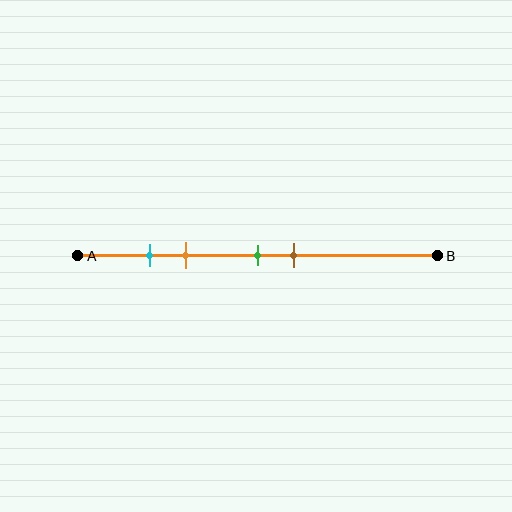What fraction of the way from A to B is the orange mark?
The orange mark is approximately 30% (0.3) of the way from A to B.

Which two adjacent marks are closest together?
The cyan and orange marks are the closest adjacent pair.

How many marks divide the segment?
There are 4 marks dividing the segment.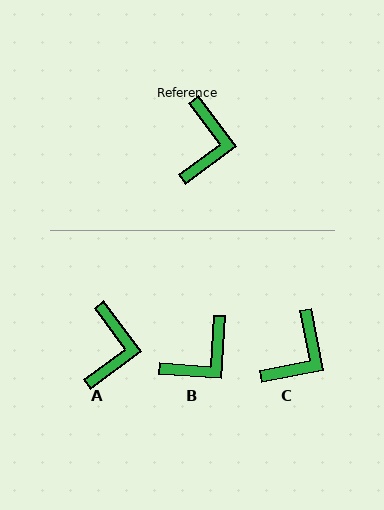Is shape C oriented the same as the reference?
No, it is off by about 26 degrees.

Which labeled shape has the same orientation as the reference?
A.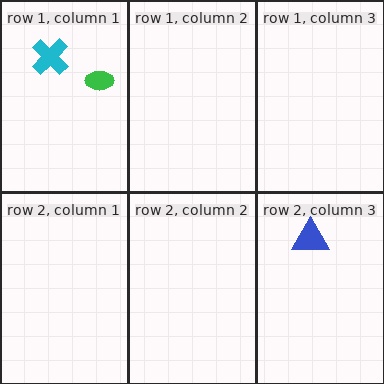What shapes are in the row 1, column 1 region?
The green ellipse, the cyan cross.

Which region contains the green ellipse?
The row 1, column 1 region.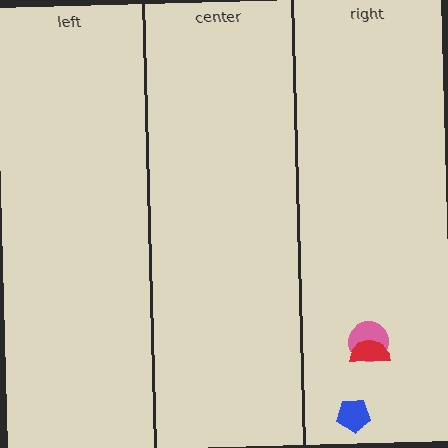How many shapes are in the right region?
3.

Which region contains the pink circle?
The right region.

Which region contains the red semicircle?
The right region.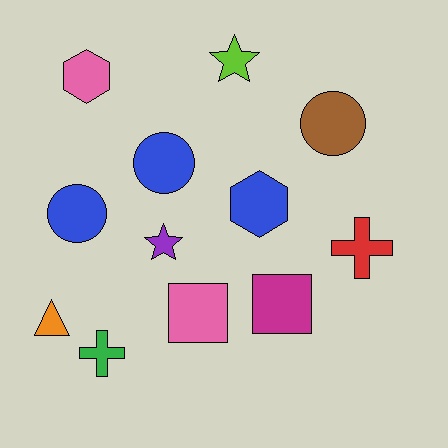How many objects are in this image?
There are 12 objects.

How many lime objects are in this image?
There is 1 lime object.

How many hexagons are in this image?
There are 2 hexagons.